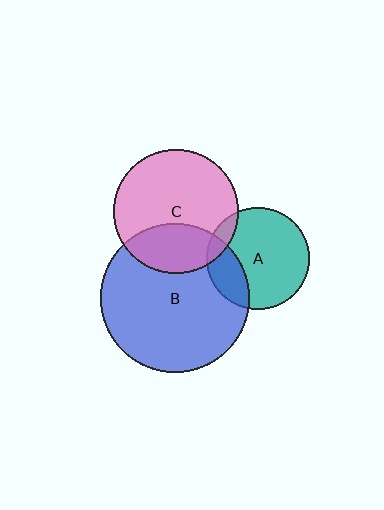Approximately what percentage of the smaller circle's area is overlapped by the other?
Approximately 30%.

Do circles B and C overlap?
Yes.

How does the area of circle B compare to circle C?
Approximately 1.4 times.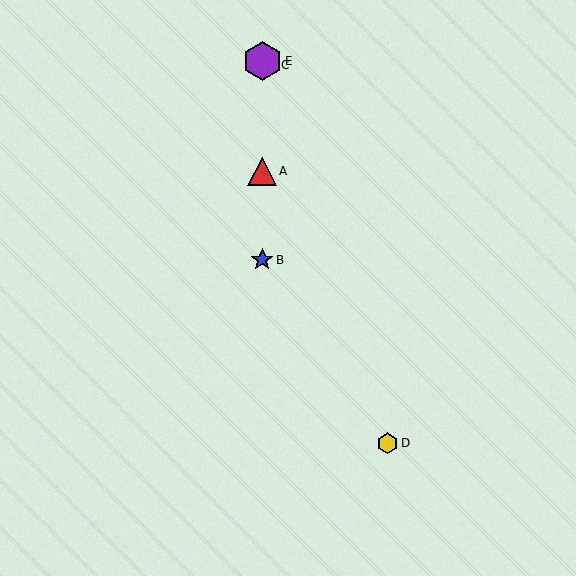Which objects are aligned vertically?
Objects A, B, C, E are aligned vertically.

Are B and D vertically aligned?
No, B is at x≈262 and D is at x≈388.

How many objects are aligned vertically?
4 objects (A, B, C, E) are aligned vertically.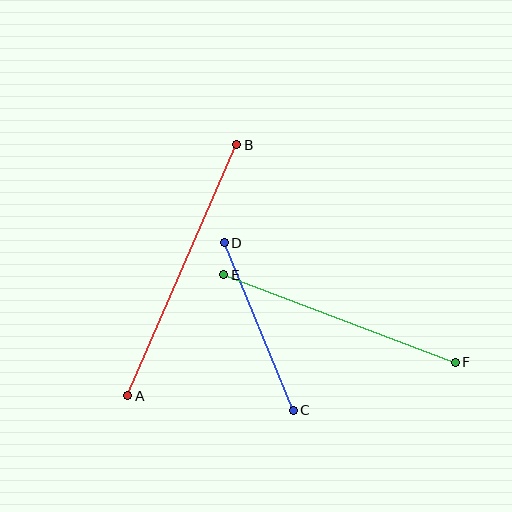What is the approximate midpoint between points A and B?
The midpoint is at approximately (182, 270) pixels.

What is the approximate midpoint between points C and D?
The midpoint is at approximately (259, 327) pixels.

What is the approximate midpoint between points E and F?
The midpoint is at approximately (340, 319) pixels.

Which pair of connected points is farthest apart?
Points A and B are farthest apart.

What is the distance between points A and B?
The distance is approximately 274 pixels.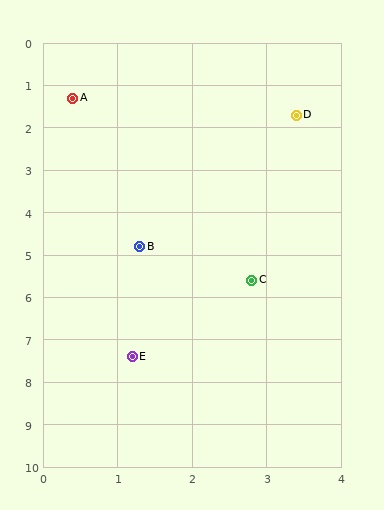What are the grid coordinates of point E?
Point E is at approximately (1.2, 7.4).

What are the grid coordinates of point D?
Point D is at approximately (3.4, 1.7).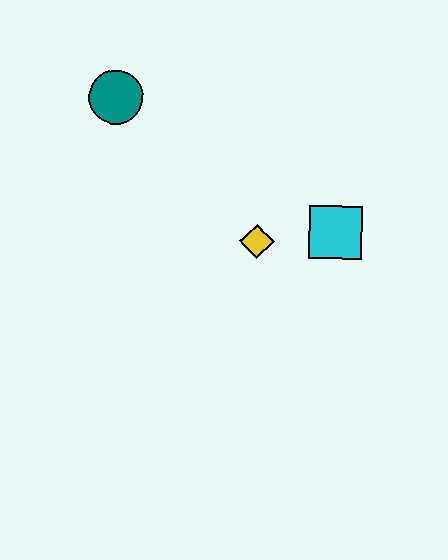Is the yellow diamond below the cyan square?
Yes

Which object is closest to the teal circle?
The yellow diamond is closest to the teal circle.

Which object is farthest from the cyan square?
The teal circle is farthest from the cyan square.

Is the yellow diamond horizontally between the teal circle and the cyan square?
Yes